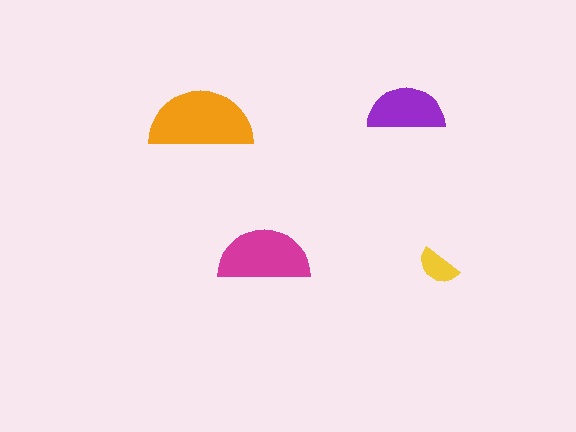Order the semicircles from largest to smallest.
the orange one, the magenta one, the purple one, the yellow one.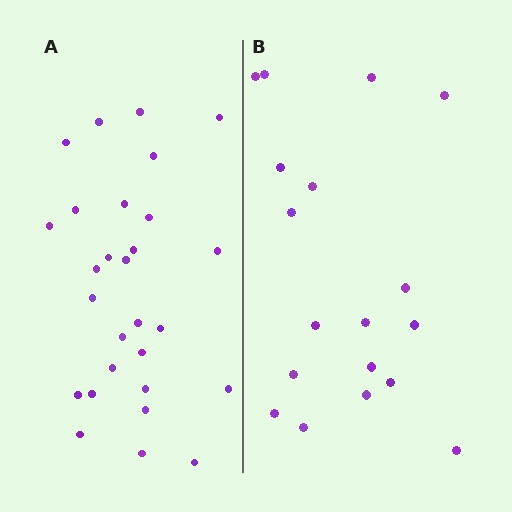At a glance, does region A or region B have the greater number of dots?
Region A (the left region) has more dots.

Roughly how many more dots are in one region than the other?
Region A has roughly 10 or so more dots than region B.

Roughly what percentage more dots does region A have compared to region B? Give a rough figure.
About 55% more.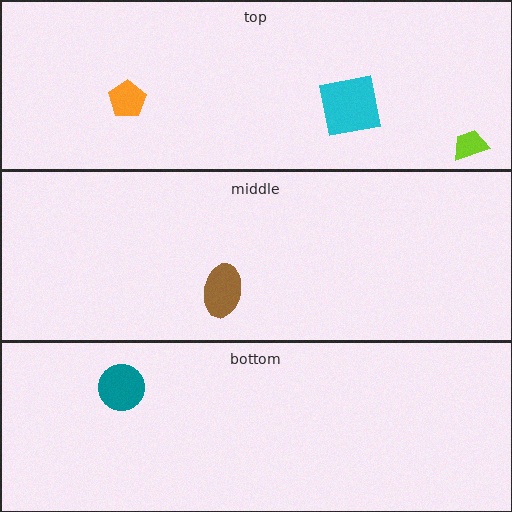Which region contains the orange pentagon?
The top region.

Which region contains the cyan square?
The top region.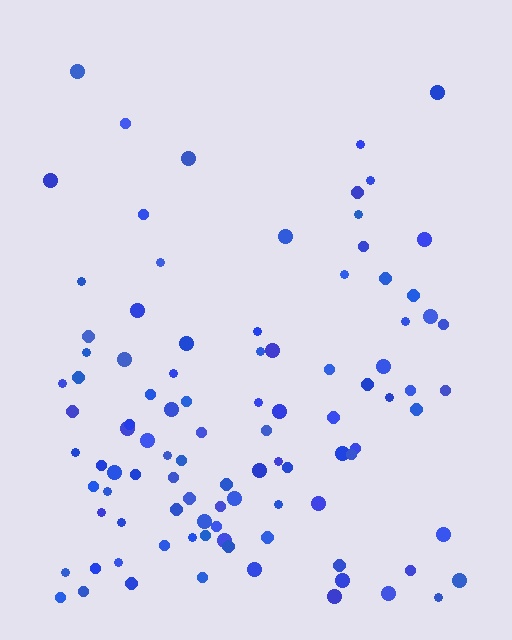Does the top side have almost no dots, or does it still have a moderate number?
Still a moderate number, just noticeably fewer than the bottom.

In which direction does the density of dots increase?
From top to bottom, with the bottom side densest.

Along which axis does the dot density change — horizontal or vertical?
Vertical.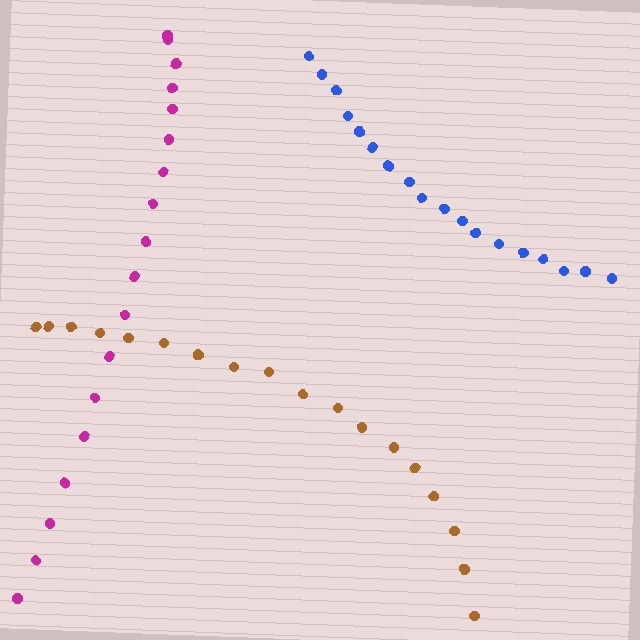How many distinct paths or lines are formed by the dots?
There are 3 distinct paths.